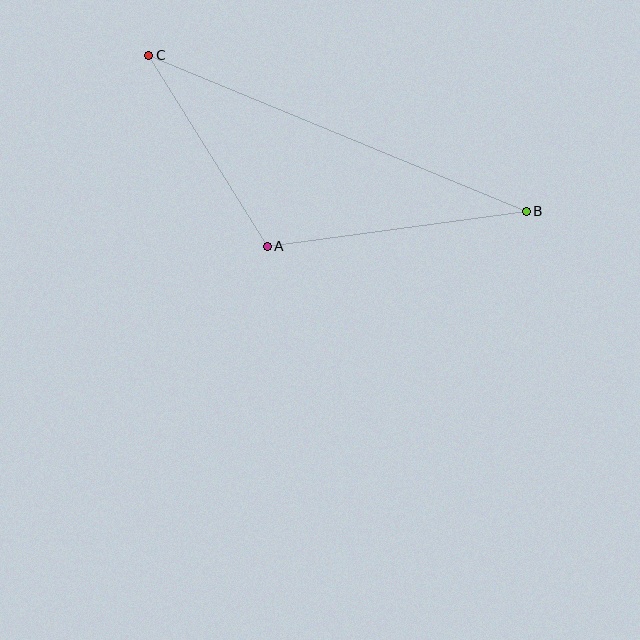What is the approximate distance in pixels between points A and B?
The distance between A and B is approximately 261 pixels.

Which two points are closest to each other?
Points A and C are closest to each other.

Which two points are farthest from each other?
Points B and C are farthest from each other.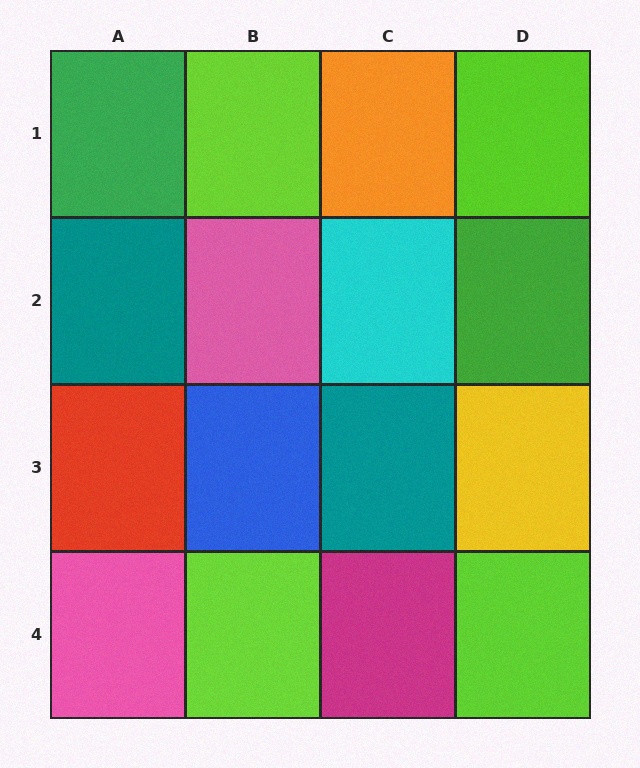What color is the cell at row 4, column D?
Lime.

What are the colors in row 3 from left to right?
Red, blue, teal, yellow.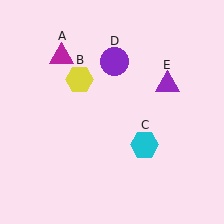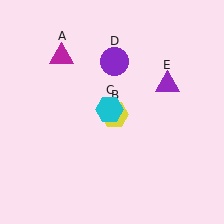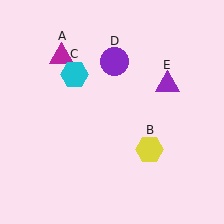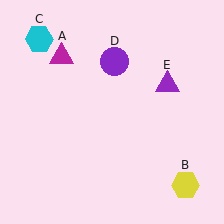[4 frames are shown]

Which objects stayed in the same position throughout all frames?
Magenta triangle (object A) and purple circle (object D) and purple triangle (object E) remained stationary.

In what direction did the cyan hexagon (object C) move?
The cyan hexagon (object C) moved up and to the left.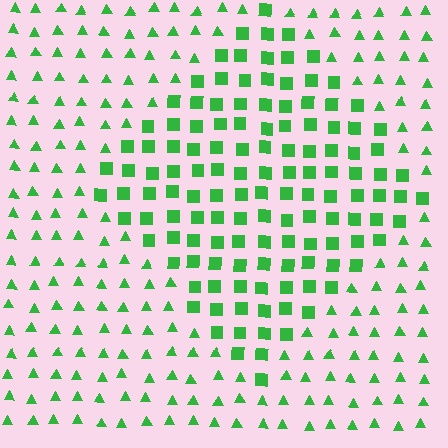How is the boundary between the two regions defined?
The boundary is defined by a change in element shape: squares inside vs. triangles outside. All elements share the same color and spacing.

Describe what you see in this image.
The image is filled with small green elements arranged in a uniform grid. A diamond-shaped region contains squares, while the surrounding area contains triangles. The boundary is defined purely by the change in element shape.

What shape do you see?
I see a diamond.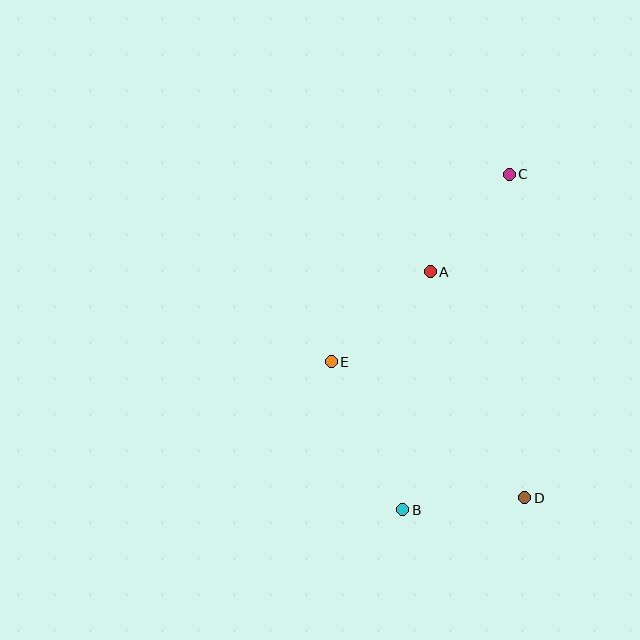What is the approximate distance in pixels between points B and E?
The distance between B and E is approximately 164 pixels.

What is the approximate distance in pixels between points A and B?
The distance between A and B is approximately 239 pixels.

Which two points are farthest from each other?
Points B and C are farthest from each other.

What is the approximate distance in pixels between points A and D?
The distance between A and D is approximately 245 pixels.